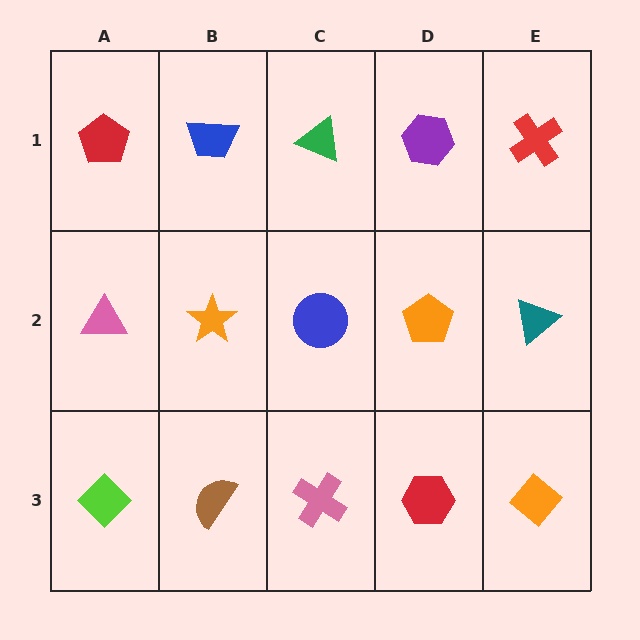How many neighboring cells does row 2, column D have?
4.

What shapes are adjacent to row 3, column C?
A blue circle (row 2, column C), a brown semicircle (row 3, column B), a red hexagon (row 3, column D).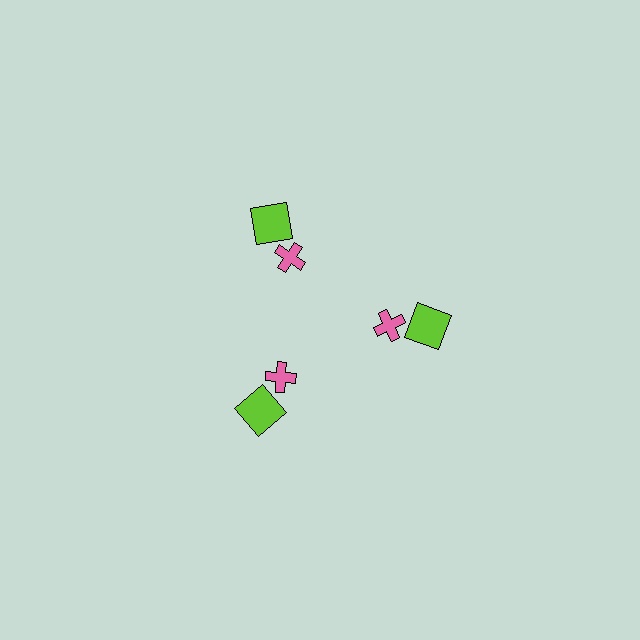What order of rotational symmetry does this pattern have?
This pattern has 3-fold rotational symmetry.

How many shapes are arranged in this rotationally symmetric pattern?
There are 6 shapes, arranged in 3 groups of 2.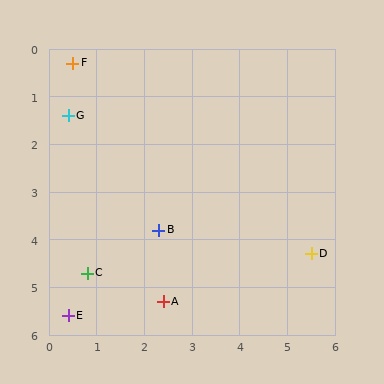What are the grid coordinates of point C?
Point C is at approximately (0.8, 4.7).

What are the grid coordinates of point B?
Point B is at approximately (2.3, 3.8).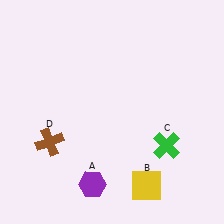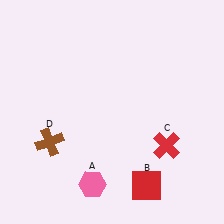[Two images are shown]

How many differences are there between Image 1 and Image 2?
There are 3 differences between the two images.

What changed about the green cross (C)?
In Image 1, C is green. In Image 2, it changed to red.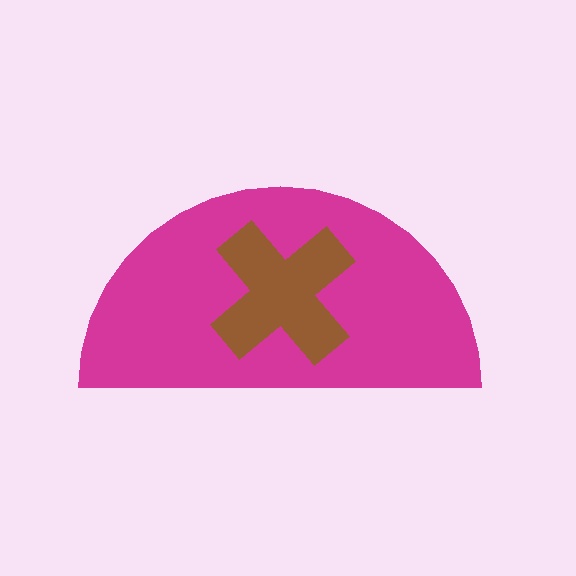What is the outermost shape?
The magenta semicircle.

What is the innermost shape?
The brown cross.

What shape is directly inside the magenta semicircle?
The brown cross.